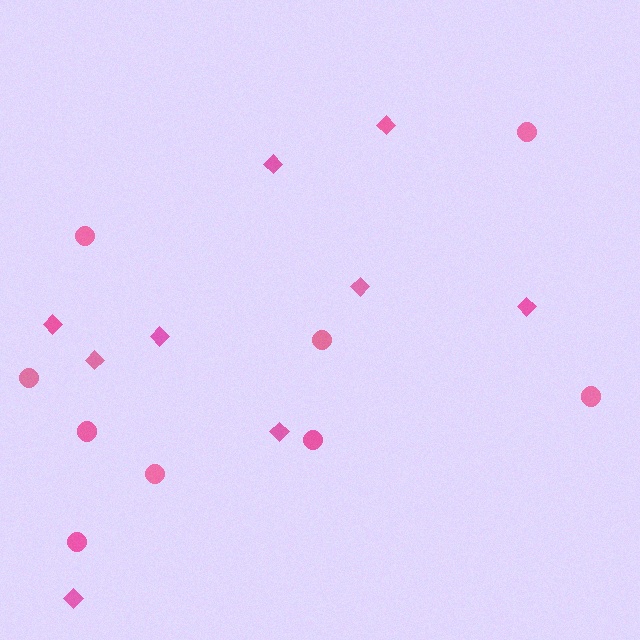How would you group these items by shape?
There are 2 groups: one group of diamonds (9) and one group of circles (9).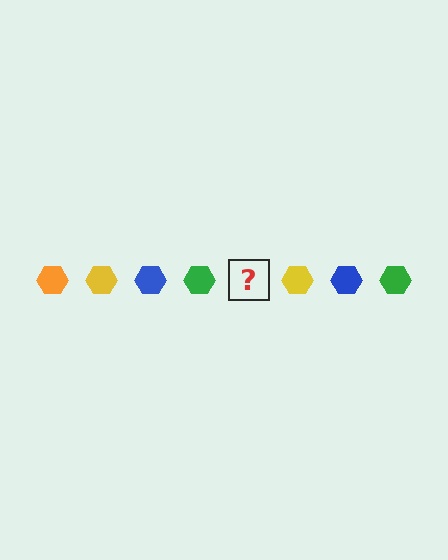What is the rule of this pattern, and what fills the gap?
The rule is that the pattern cycles through orange, yellow, blue, green hexagons. The gap should be filled with an orange hexagon.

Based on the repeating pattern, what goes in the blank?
The blank should be an orange hexagon.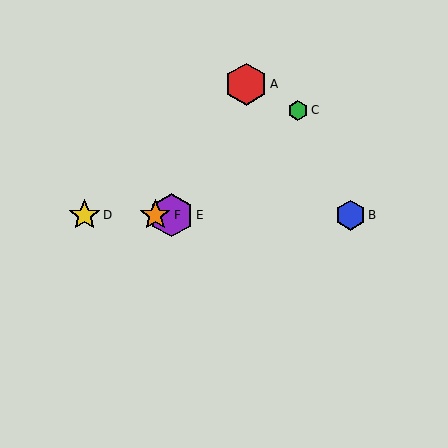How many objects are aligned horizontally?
4 objects (B, D, E, F) are aligned horizontally.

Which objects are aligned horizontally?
Objects B, D, E, F are aligned horizontally.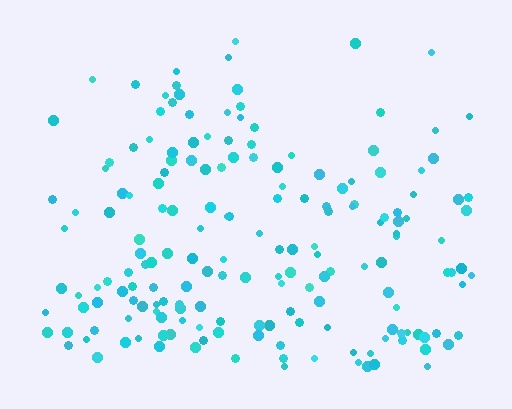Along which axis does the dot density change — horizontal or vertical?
Vertical.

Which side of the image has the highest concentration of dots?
The bottom.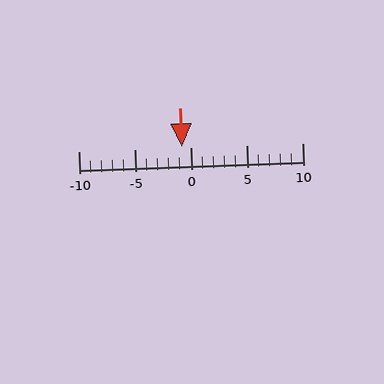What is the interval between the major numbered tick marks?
The major tick marks are spaced 5 units apart.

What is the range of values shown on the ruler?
The ruler shows values from -10 to 10.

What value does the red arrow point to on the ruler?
The red arrow points to approximately -1.